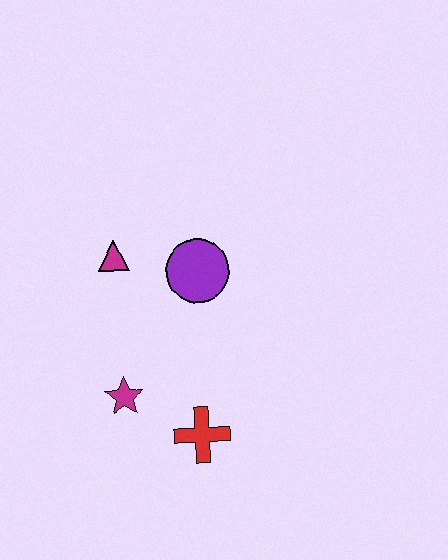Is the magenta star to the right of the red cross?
No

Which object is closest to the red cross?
The magenta star is closest to the red cross.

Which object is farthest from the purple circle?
The red cross is farthest from the purple circle.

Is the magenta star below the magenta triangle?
Yes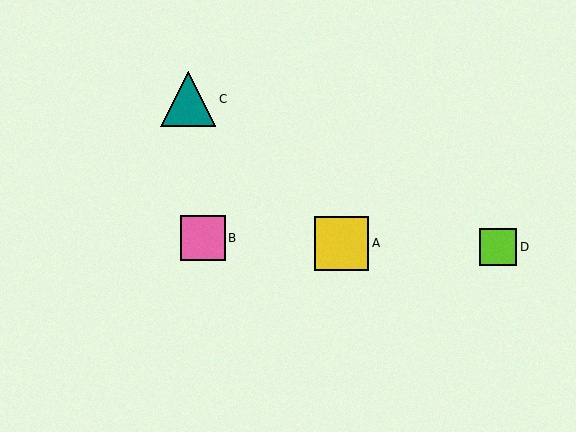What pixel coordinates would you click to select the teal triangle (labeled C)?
Click at (188, 99) to select the teal triangle C.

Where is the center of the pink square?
The center of the pink square is at (203, 238).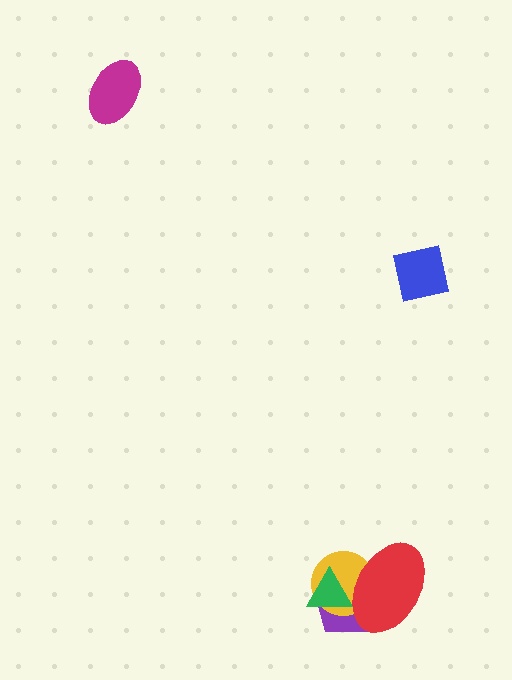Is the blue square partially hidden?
No, no other shape covers it.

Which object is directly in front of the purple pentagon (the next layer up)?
The yellow circle is directly in front of the purple pentagon.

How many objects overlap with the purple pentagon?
3 objects overlap with the purple pentagon.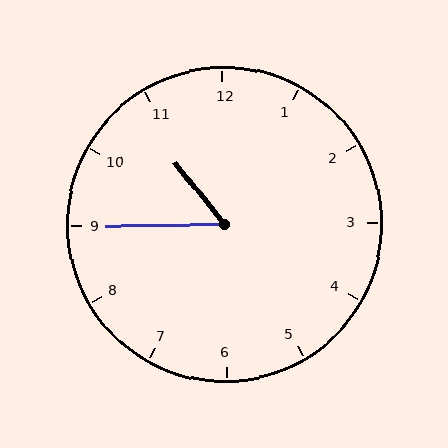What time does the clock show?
10:45.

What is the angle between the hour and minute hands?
Approximately 52 degrees.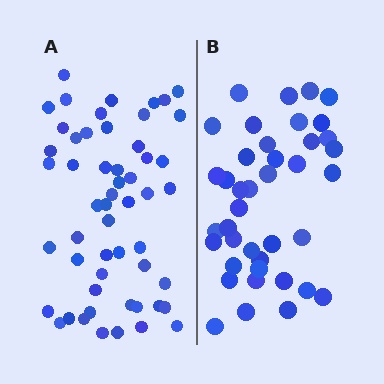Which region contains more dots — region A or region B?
Region A (the left region) has more dots.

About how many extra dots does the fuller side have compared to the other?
Region A has approximately 15 more dots than region B.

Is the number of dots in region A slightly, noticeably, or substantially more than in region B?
Region A has noticeably more, but not dramatically so. The ratio is roughly 1.4 to 1.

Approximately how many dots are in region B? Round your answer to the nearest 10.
About 40 dots.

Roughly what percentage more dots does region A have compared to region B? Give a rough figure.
About 35% more.